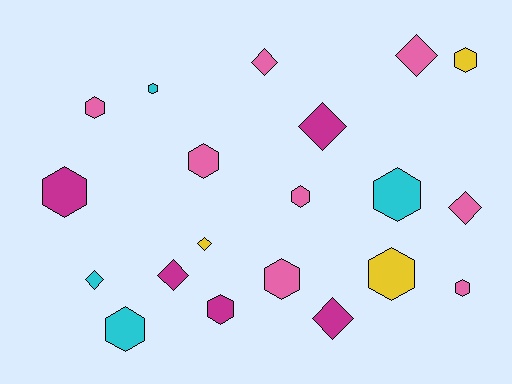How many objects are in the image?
There are 20 objects.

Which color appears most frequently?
Pink, with 8 objects.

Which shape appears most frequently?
Hexagon, with 12 objects.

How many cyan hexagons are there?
There are 3 cyan hexagons.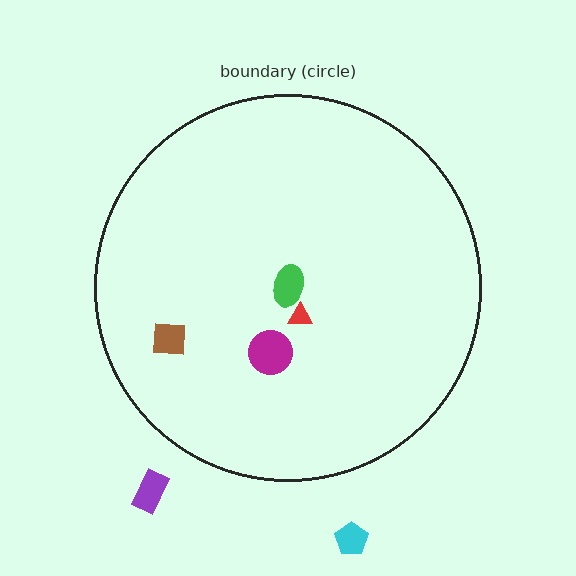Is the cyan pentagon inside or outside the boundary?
Outside.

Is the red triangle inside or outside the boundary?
Inside.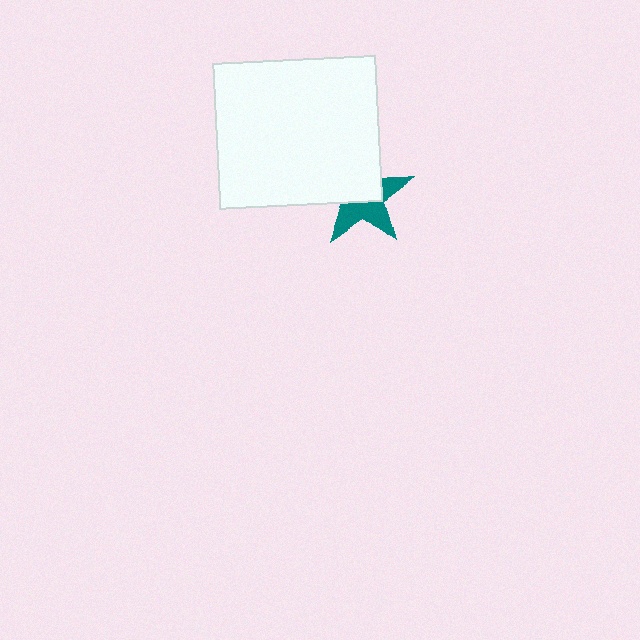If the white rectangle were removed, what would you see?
You would see the complete teal star.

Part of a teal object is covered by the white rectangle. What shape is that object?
It is a star.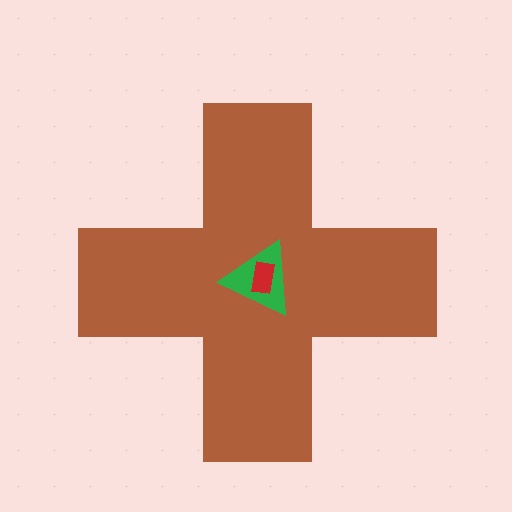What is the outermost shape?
The brown cross.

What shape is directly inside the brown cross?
The green triangle.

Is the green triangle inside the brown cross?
Yes.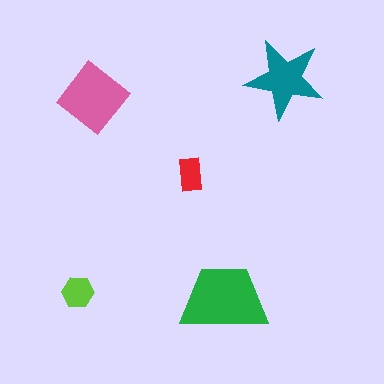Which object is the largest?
The green trapezoid.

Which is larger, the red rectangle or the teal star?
The teal star.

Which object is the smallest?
The red rectangle.